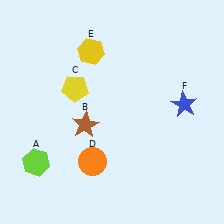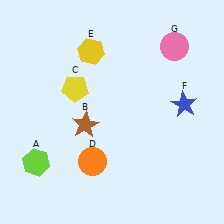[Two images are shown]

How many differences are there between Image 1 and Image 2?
There is 1 difference between the two images.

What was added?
A pink circle (G) was added in Image 2.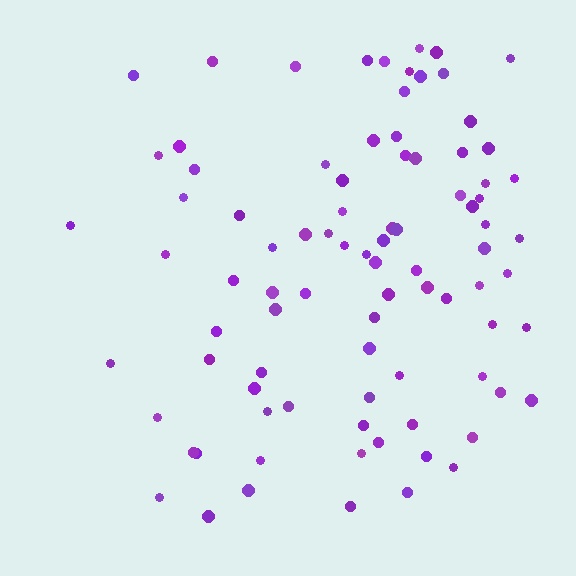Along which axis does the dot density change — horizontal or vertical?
Horizontal.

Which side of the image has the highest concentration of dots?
The right.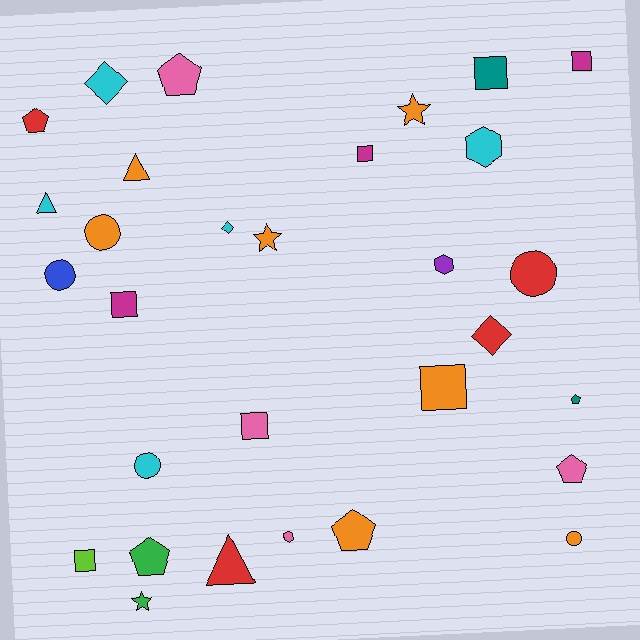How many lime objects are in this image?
There is 1 lime object.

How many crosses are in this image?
There are no crosses.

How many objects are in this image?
There are 30 objects.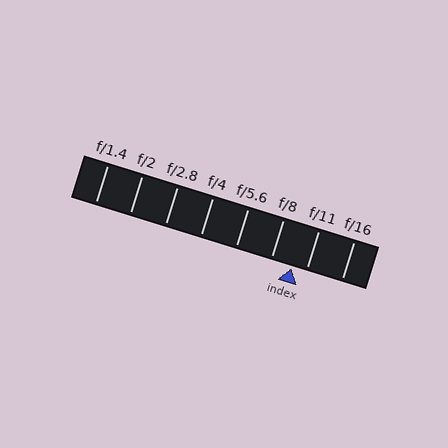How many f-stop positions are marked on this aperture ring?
There are 8 f-stop positions marked.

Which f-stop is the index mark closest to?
The index mark is closest to f/11.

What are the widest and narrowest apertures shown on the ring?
The widest aperture shown is f/1.4 and the narrowest is f/16.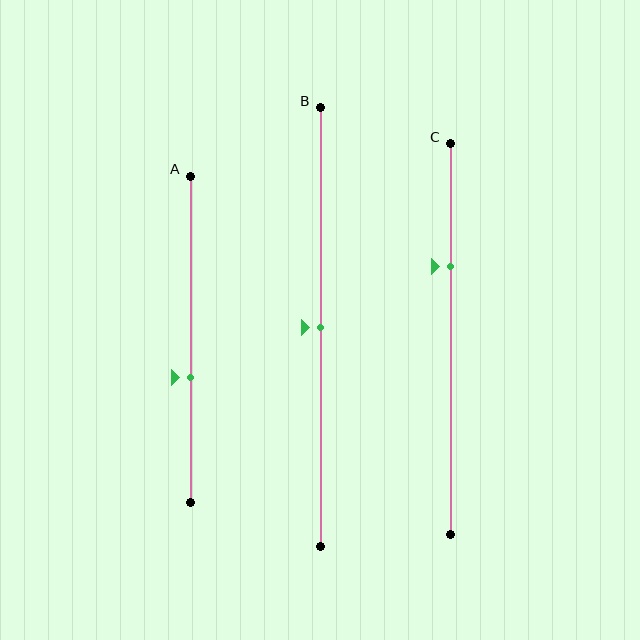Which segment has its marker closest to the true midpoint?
Segment B has its marker closest to the true midpoint.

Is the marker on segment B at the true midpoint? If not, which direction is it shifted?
Yes, the marker on segment B is at the true midpoint.